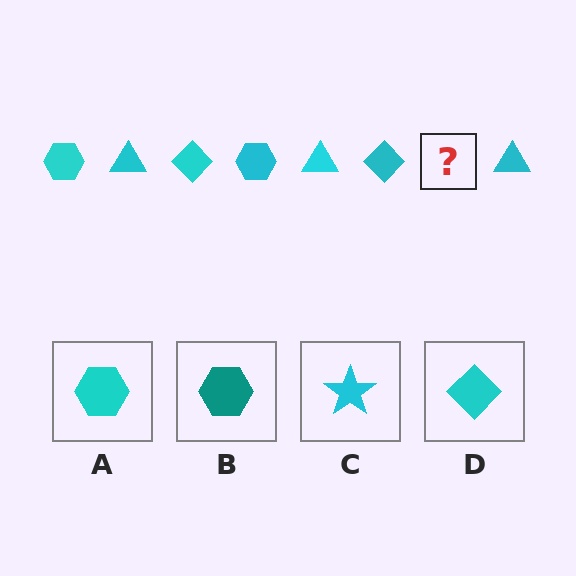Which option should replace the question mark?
Option A.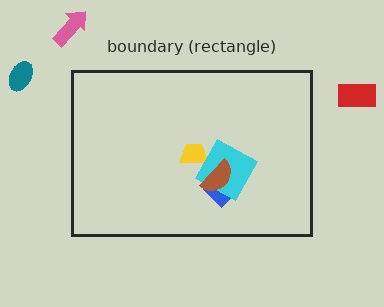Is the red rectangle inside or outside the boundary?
Outside.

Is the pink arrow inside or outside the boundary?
Outside.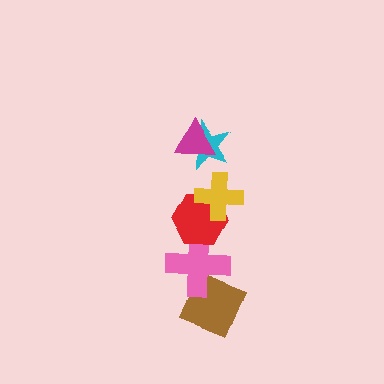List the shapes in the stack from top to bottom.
From top to bottom: the magenta triangle, the cyan star, the yellow cross, the red hexagon, the pink cross, the brown diamond.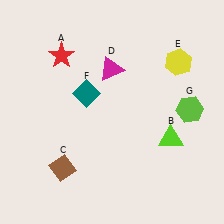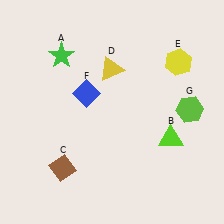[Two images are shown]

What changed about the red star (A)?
In Image 1, A is red. In Image 2, it changed to green.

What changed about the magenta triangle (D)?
In Image 1, D is magenta. In Image 2, it changed to yellow.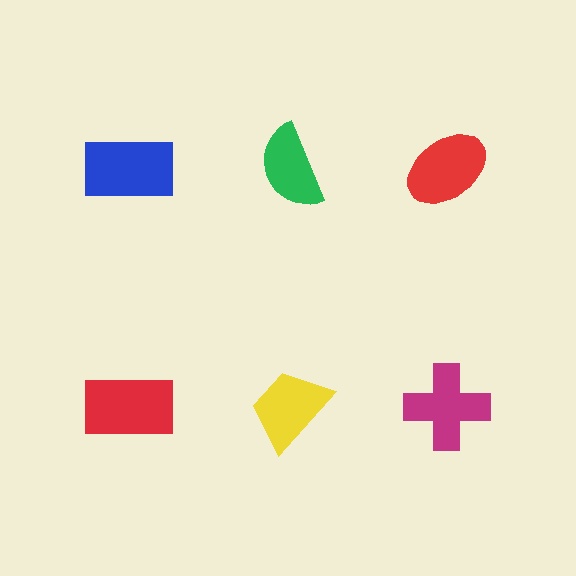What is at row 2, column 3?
A magenta cross.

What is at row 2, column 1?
A red rectangle.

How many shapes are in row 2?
3 shapes.